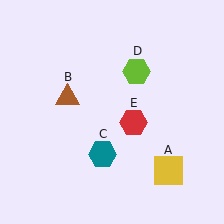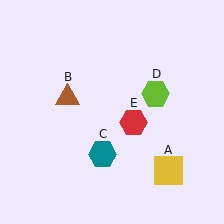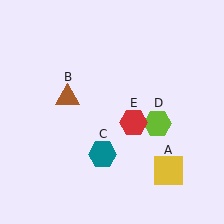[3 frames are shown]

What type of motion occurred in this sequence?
The lime hexagon (object D) rotated clockwise around the center of the scene.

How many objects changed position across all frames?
1 object changed position: lime hexagon (object D).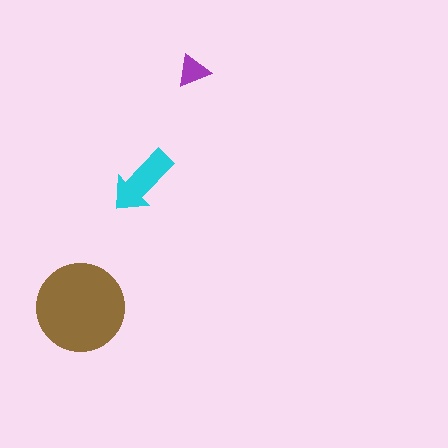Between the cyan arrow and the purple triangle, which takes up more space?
The cyan arrow.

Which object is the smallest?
The purple triangle.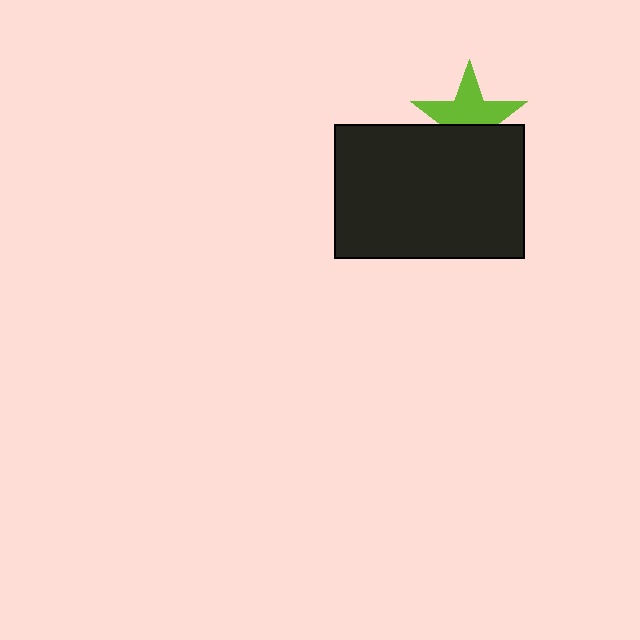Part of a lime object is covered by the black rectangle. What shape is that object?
It is a star.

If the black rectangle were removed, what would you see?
You would see the complete lime star.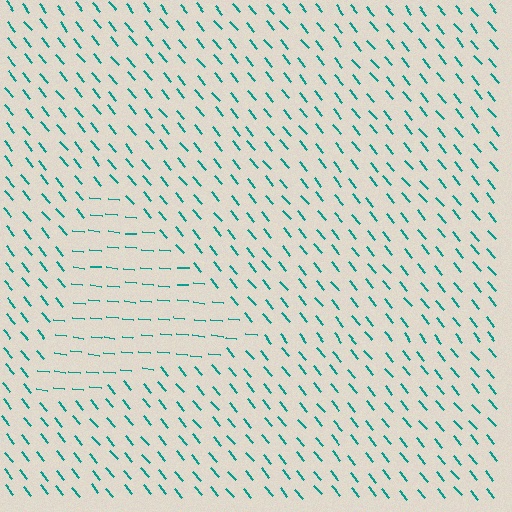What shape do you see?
I see a triangle.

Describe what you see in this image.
The image is filled with small teal line segments. A triangle region in the image has lines oriented differently from the surrounding lines, creating a visible texture boundary.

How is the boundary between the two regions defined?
The boundary is defined purely by a change in line orientation (approximately 45 degrees difference). All lines are the same color and thickness.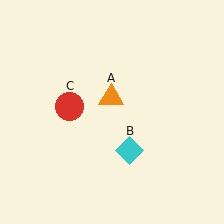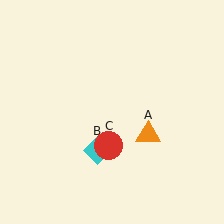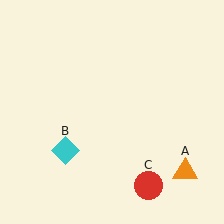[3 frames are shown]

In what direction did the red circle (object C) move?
The red circle (object C) moved down and to the right.